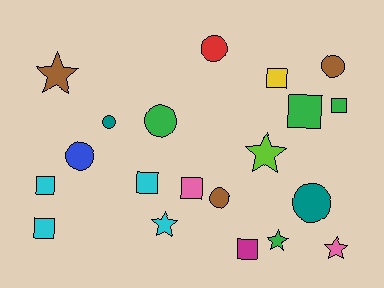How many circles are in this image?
There are 7 circles.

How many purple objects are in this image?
There are no purple objects.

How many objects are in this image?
There are 20 objects.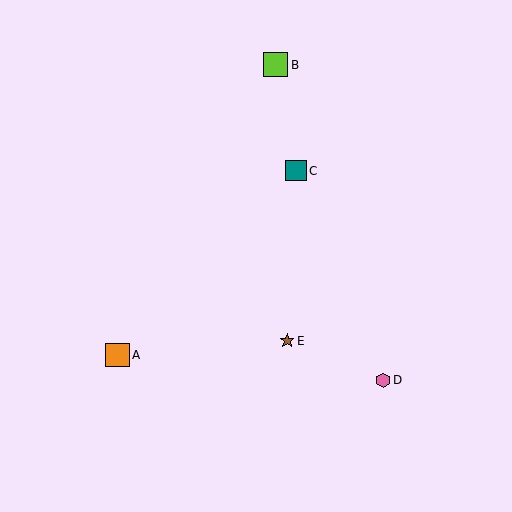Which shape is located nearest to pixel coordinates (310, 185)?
The teal square (labeled C) at (296, 171) is nearest to that location.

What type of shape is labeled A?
Shape A is an orange square.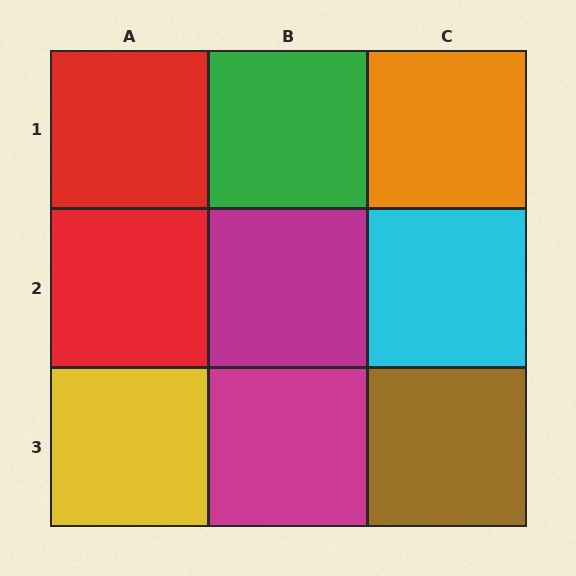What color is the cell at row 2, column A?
Red.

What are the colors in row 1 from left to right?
Red, green, orange.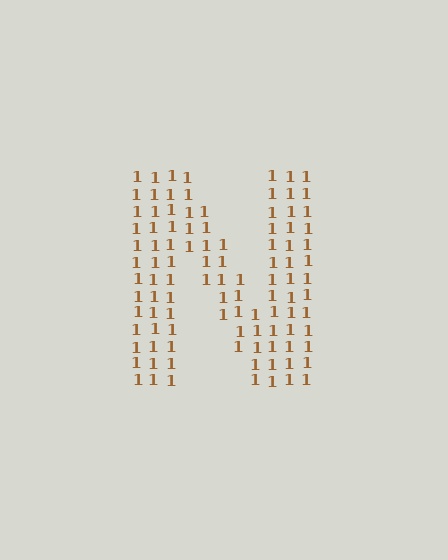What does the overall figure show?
The overall figure shows the letter N.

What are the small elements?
The small elements are digit 1's.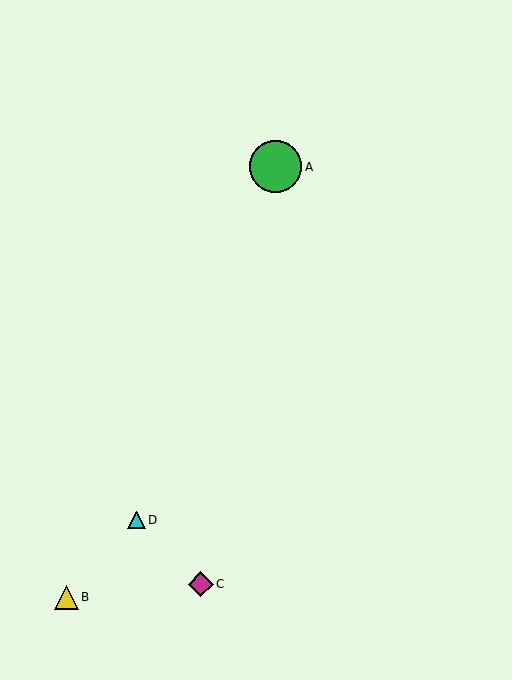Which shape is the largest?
The green circle (labeled A) is the largest.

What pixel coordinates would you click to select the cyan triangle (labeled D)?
Click at (136, 520) to select the cyan triangle D.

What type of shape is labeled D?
Shape D is a cyan triangle.